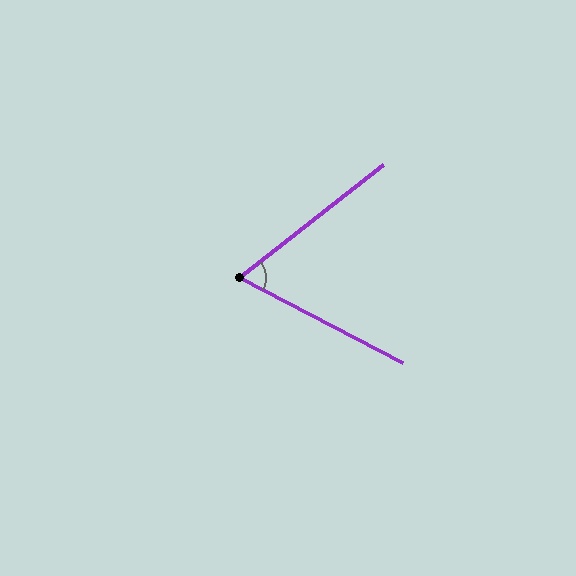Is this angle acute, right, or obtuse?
It is acute.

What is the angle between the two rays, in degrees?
Approximately 66 degrees.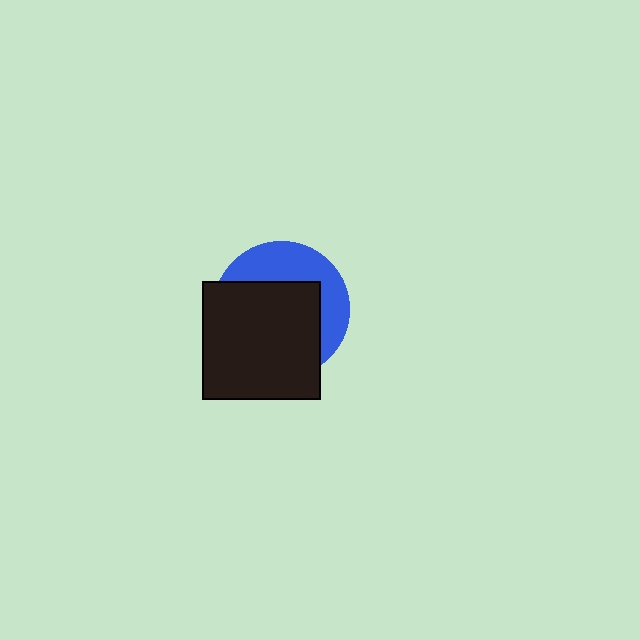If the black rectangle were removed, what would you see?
You would see the complete blue circle.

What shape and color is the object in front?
The object in front is a black rectangle.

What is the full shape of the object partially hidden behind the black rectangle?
The partially hidden object is a blue circle.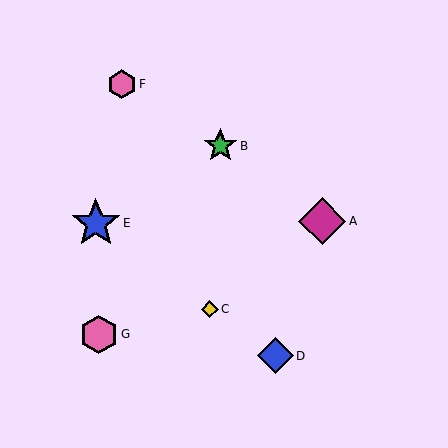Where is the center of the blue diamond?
The center of the blue diamond is at (275, 356).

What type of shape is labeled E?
Shape E is a blue star.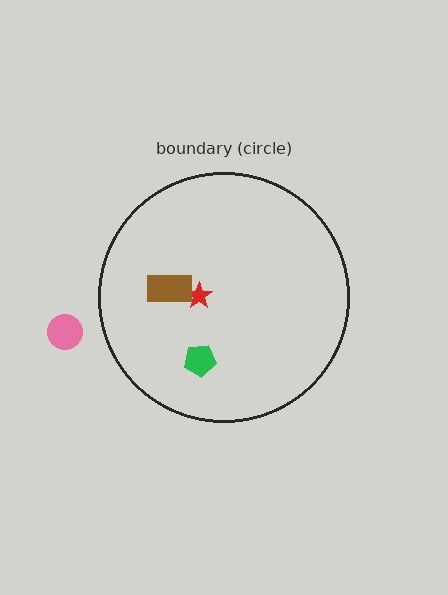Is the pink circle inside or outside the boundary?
Outside.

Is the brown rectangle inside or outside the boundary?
Inside.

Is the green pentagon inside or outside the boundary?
Inside.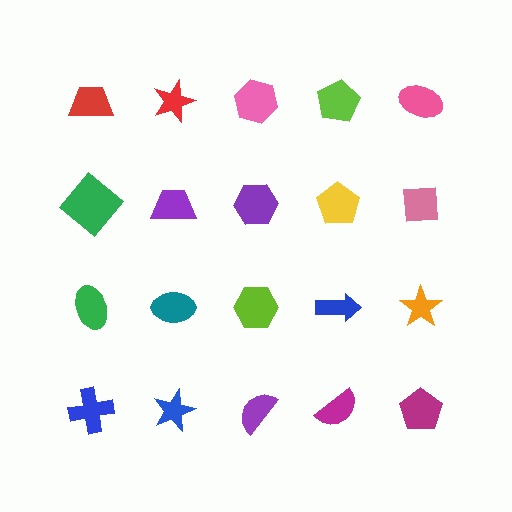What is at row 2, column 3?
A purple hexagon.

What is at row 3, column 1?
A green ellipse.